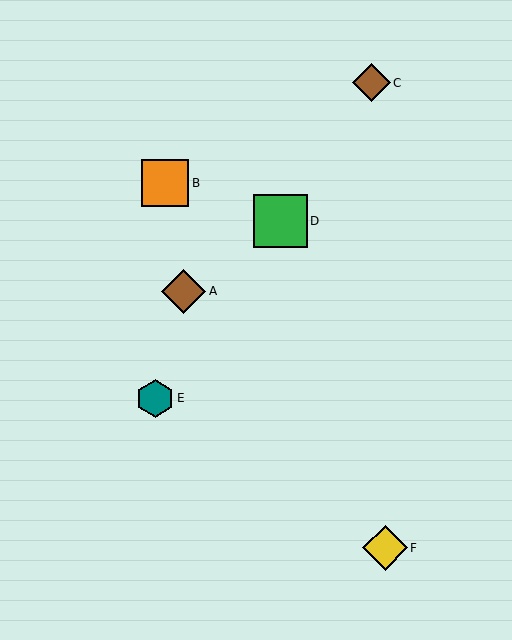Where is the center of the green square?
The center of the green square is at (280, 221).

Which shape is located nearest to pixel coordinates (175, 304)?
The brown diamond (labeled A) at (184, 291) is nearest to that location.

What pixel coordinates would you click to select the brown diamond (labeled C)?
Click at (371, 83) to select the brown diamond C.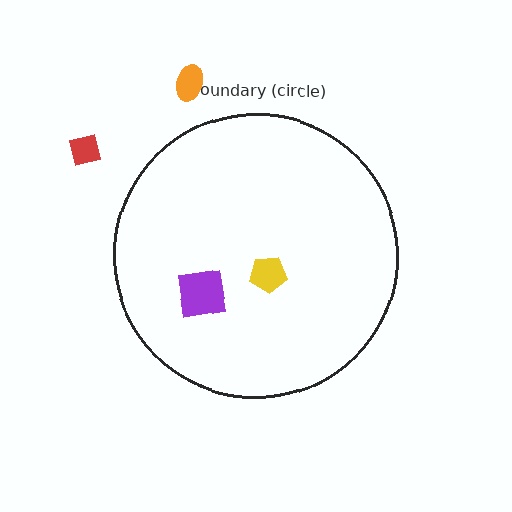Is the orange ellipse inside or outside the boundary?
Outside.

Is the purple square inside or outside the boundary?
Inside.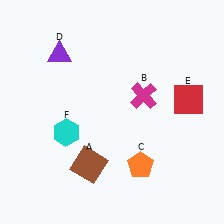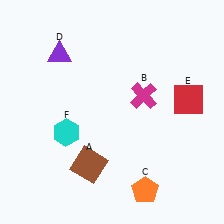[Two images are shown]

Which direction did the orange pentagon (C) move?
The orange pentagon (C) moved down.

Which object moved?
The orange pentagon (C) moved down.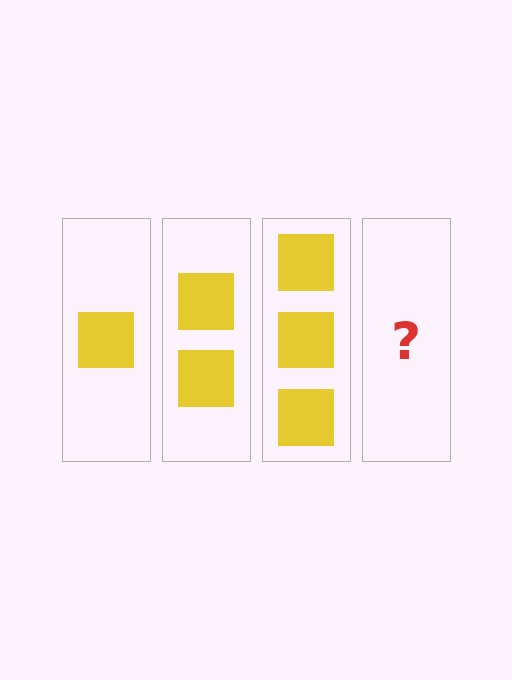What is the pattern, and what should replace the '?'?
The pattern is that each step adds one more square. The '?' should be 4 squares.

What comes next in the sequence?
The next element should be 4 squares.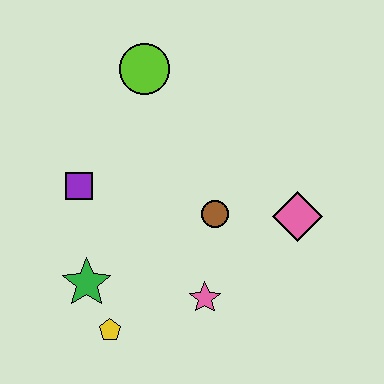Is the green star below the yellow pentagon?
No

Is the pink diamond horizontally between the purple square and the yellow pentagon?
No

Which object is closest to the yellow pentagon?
The green star is closest to the yellow pentagon.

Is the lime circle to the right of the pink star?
No